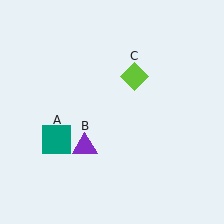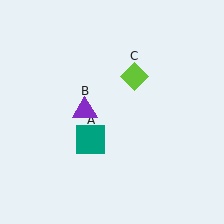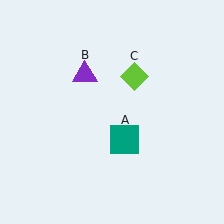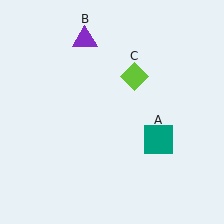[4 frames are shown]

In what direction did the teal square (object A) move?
The teal square (object A) moved right.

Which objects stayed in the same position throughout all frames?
Lime diamond (object C) remained stationary.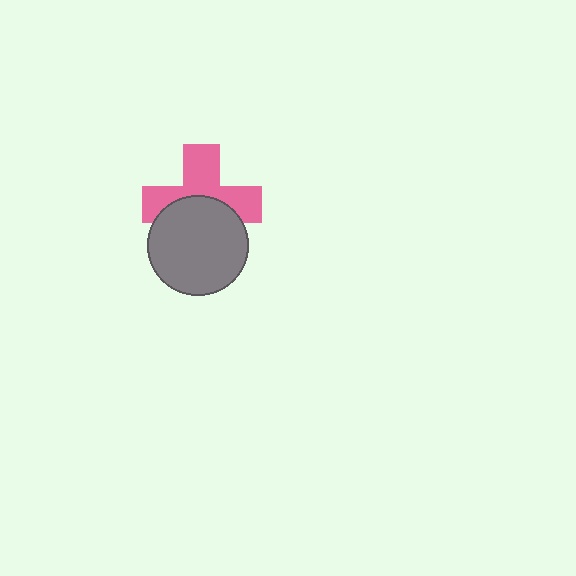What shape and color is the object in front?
The object in front is a gray circle.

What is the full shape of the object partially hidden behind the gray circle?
The partially hidden object is a pink cross.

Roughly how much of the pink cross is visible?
About half of it is visible (roughly 56%).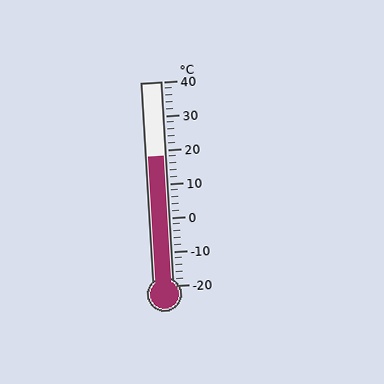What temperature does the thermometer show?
The thermometer shows approximately 18°C.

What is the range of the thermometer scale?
The thermometer scale ranges from -20°C to 40°C.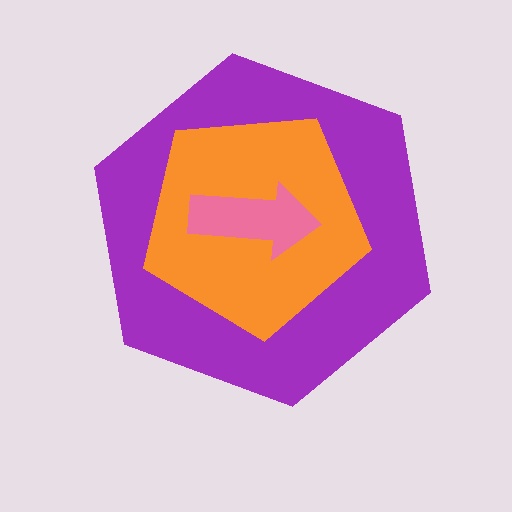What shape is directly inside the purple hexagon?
The orange pentagon.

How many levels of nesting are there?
3.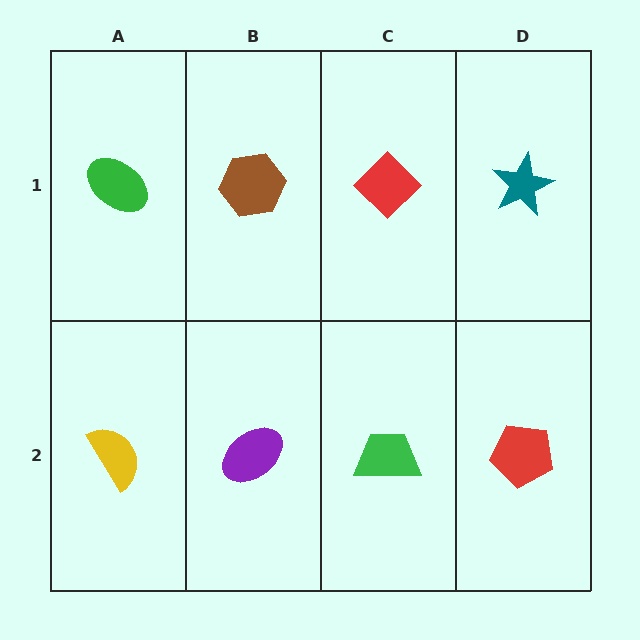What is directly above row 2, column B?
A brown hexagon.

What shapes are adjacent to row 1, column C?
A green trapezoid (row 2, column C), a brown hexagon (row 1, column B), a teal star (row 1, column D).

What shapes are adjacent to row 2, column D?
A teal star (row 1, column D), a green trapezoid (row 2, column C).